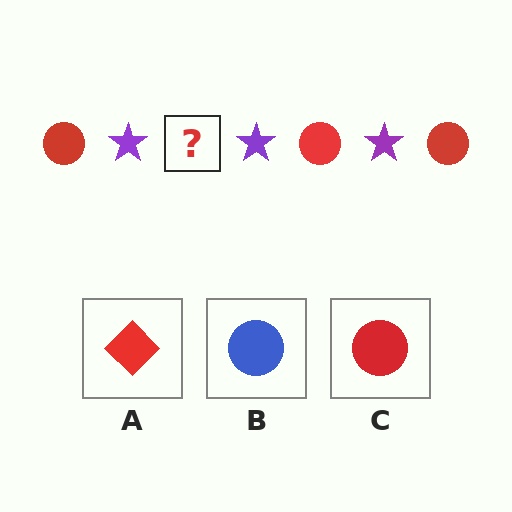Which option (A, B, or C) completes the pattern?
C.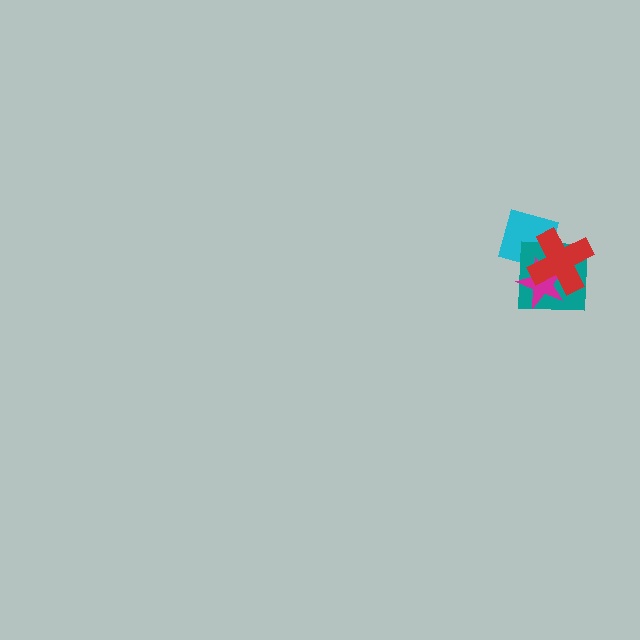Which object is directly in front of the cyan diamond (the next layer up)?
The teal square is directly in front of the cyan diamond.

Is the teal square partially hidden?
Yes, it is partially covered by another shape.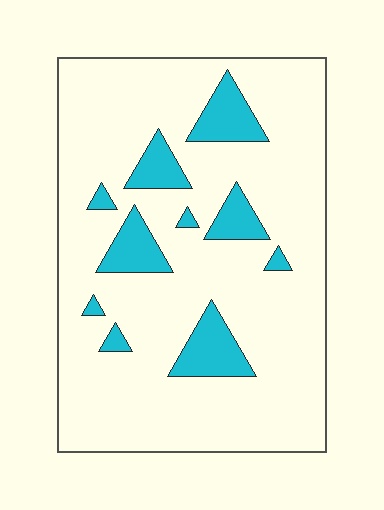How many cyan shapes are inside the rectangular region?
10.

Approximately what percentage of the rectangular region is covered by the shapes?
Approximately 15%.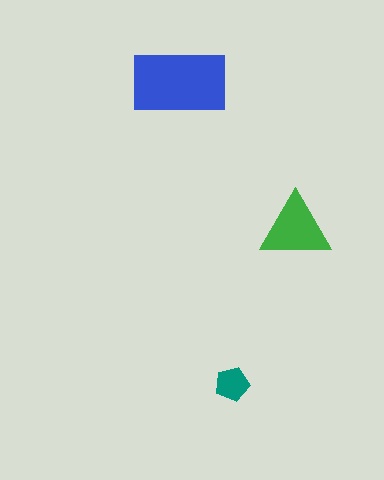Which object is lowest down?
The teal pentagon is bottommost.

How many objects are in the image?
There are 3 objects in the image.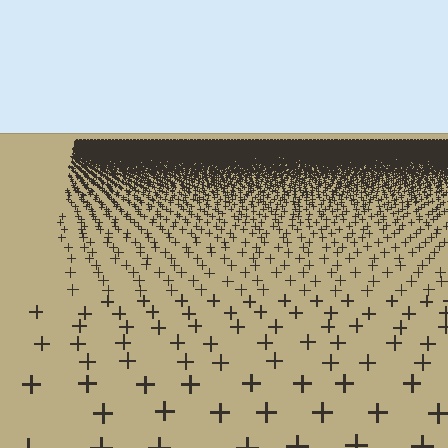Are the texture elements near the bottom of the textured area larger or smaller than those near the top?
Larger. Near the bottom, elements are closer to the viewer and appear at a bigger on-screen size.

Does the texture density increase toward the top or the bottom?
Density increases toward the top.